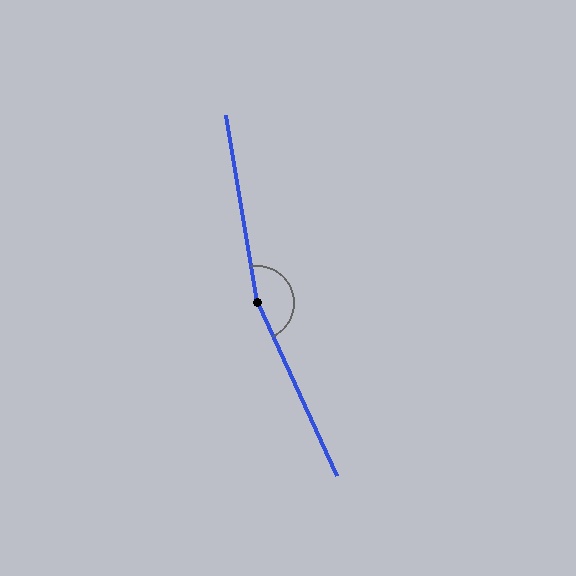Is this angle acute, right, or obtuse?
It is obtuse.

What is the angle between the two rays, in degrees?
Approximately 164 degrees.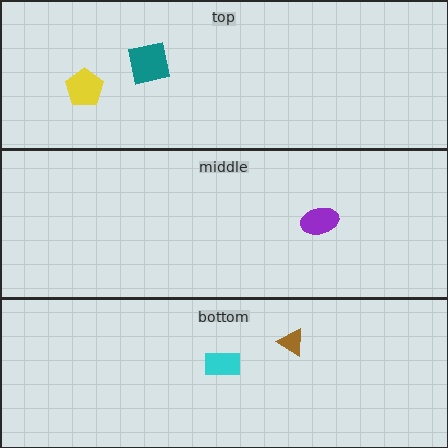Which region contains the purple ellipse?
The middle region.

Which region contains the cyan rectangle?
The bottom region.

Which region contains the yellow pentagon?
The top region.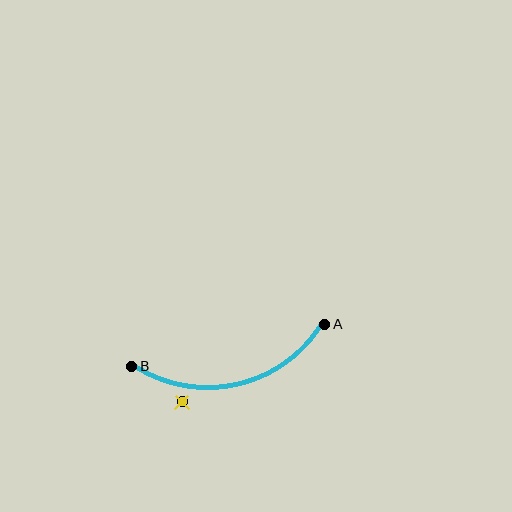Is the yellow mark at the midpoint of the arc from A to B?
No — the yellow mark does not lie on the arc at all. It sits slightly outside the curve.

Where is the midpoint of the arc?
The arc midpoint is the point on the curve farthest from the straight line joining A and B. It sits below that line.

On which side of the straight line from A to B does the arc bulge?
The arc bulges below the straight line connecting A and B.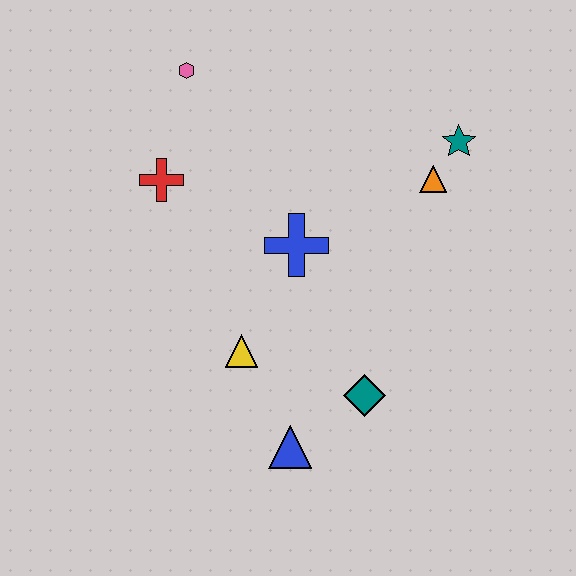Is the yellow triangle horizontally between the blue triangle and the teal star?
No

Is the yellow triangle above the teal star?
No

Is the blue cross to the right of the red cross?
Yes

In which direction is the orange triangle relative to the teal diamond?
The orange triangle is above the teal diamond.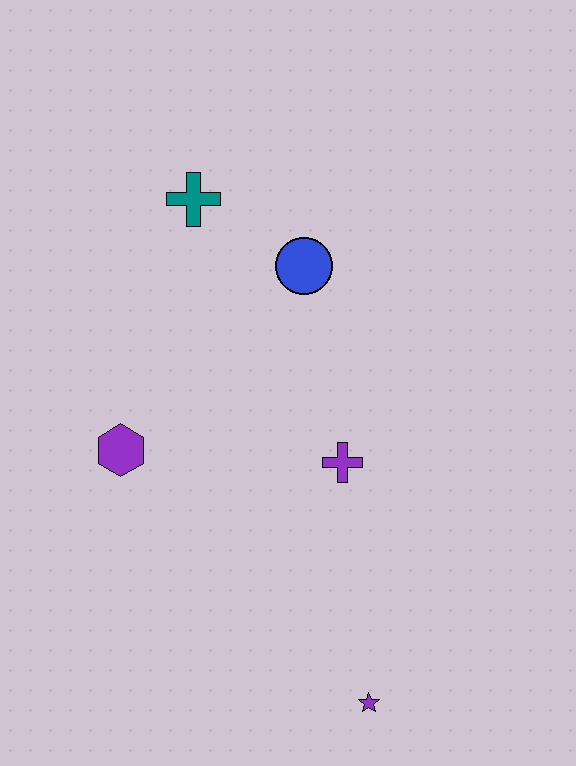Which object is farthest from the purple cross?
The teal cross is farthest from the purple cross.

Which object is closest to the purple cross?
The blue circle is closest to the purple cross.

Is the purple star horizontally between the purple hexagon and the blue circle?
No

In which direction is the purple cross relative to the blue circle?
The purple cross is below the blue circle.